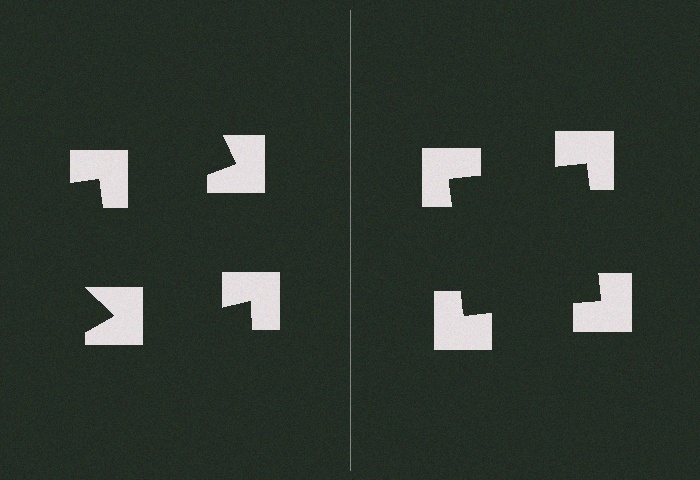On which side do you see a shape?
An illusory square appears on the right side. On the left side the wedge cuts are rotated, so no coherent shape forms.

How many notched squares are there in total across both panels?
8 — 4 on each side.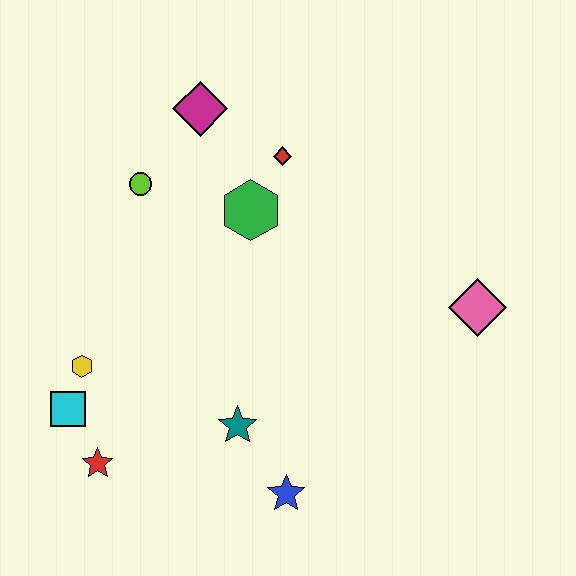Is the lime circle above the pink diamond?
Yes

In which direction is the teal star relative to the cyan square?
The teal star is to the right of the cyan square.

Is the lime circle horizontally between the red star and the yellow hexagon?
No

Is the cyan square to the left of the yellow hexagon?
Yes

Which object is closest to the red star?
The cyan square is closest to the red star.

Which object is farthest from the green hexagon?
The red star is farthest from the green hexagon.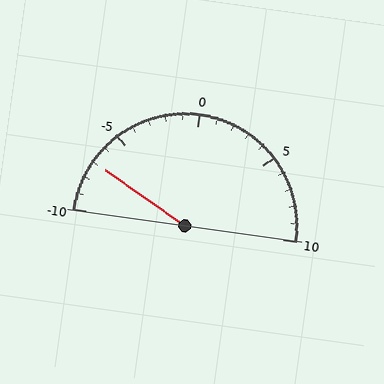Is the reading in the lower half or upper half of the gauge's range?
The reading is in the lower half of the range (-10 to 10).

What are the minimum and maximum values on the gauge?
The gauge ranges from -10 to 10.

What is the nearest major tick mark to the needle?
The nearest major tick mark is -5.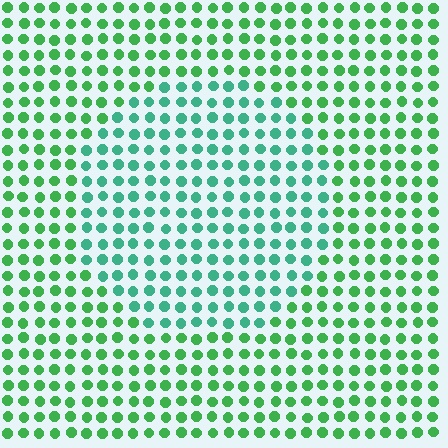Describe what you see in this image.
The image is filled with small green elements in a uniform arrangement. A circle-shaped region is visible where the elements are tinted to a slightly different hue, forming a subtle color boundary.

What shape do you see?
I see a circle.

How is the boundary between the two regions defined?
The boundary is defined purely by a slight shift in hue (about 31 degrees). Spacing, size, and orientation are identical on both sides.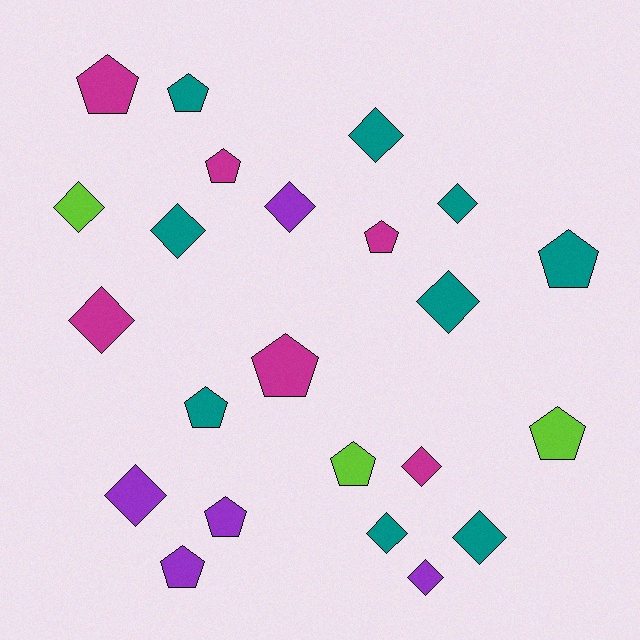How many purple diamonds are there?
There are 3 purple diamonds.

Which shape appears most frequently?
Diamond, with 12 objects.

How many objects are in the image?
There are 23 objects.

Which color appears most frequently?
Teal, with 9 objects.